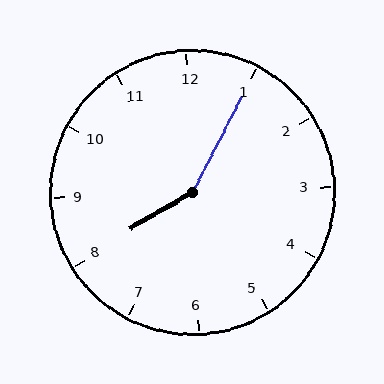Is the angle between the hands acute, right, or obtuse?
It is obtuse.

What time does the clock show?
8:05.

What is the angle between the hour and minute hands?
Approximately 148 degrees.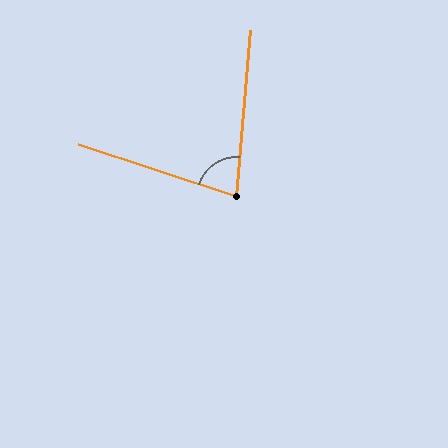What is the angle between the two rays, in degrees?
Approximately 76 degrees.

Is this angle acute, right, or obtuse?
It is acute.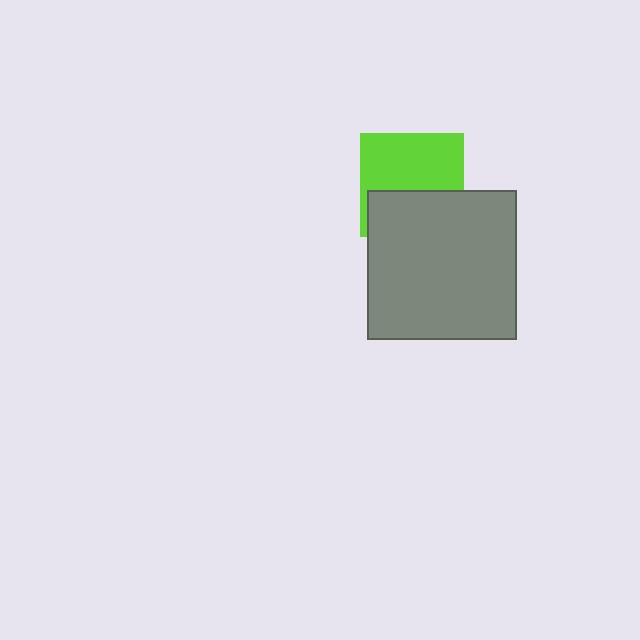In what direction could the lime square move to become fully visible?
The lime square could move up. That would shift it out from behind the gray square entirely.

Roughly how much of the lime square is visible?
About half of it is visible (roughly 57%).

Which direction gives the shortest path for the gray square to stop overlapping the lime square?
Moving down gives the shortest separation.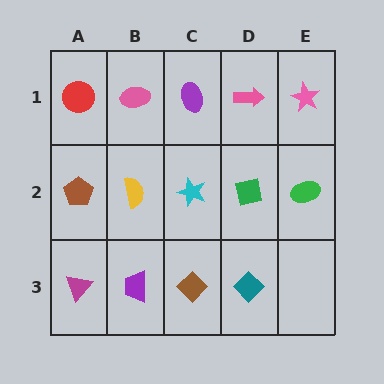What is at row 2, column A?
A brown pentagon.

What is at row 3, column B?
A purple trapezoid.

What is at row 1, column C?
A purple ellipse.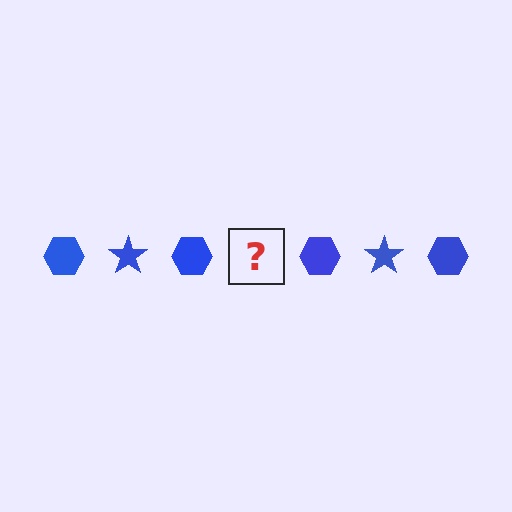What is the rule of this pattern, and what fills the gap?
The rule is that the pattern cycles through hexagon, star shapes in blue. The gap should be filled with a blue star.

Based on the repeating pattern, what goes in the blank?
The blank should be a blue star.